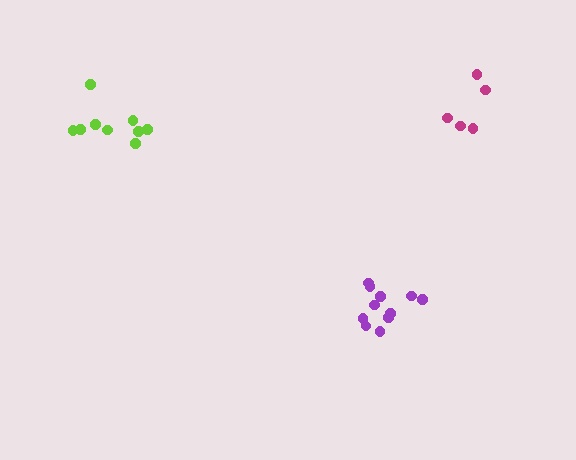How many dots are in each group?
Group 1: 5 dots, Group 2: 9 dots, Group 3: 11 dots (25 total).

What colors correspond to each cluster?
The clusters are colored: magenta, lime, purple.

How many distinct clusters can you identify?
There are 3 distinct clusters.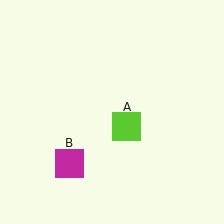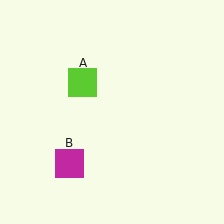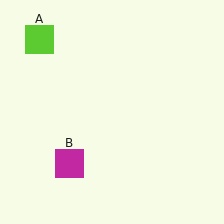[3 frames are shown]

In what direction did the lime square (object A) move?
The lime square (object A) moved up and to the left.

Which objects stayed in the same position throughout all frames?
Magenta square (object B) remained stationary.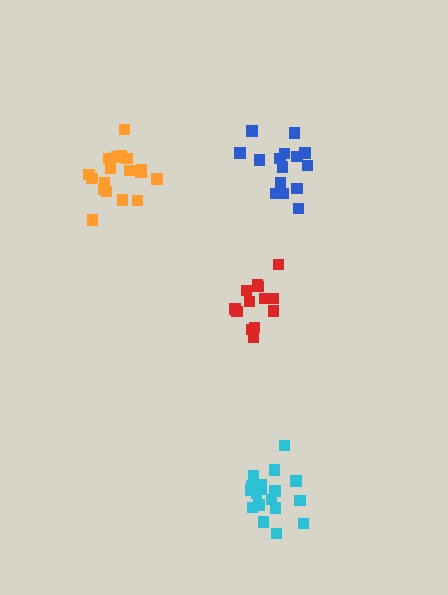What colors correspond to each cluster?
The clusters are colored: blue, red, cyan, orange.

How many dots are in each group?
Group 1: 15 dots, Group 2: 14 dots, Group 3: 19 dots, Group 4: 18 dots (66 total).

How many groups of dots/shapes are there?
There are 4 groups.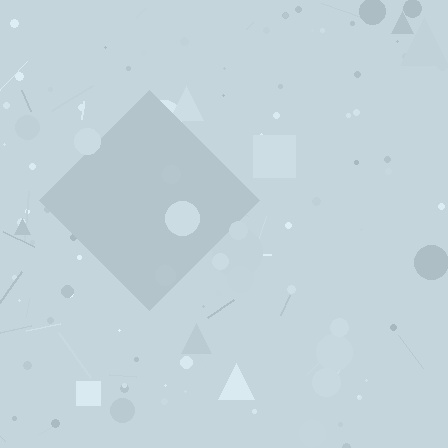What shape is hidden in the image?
A diamond is hidden in the image.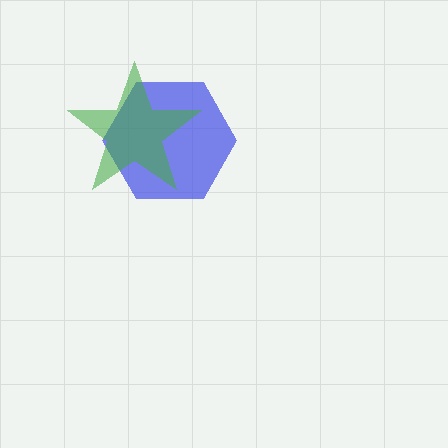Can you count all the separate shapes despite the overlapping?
Yes, there are 2 separate shapes.